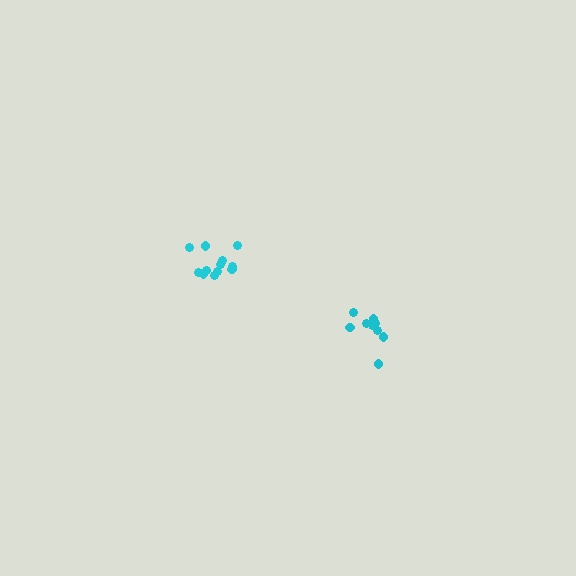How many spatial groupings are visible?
There are 2 spatial groupings.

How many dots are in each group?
Group 1: 12 dots, Group 2: 9 dots (21 total).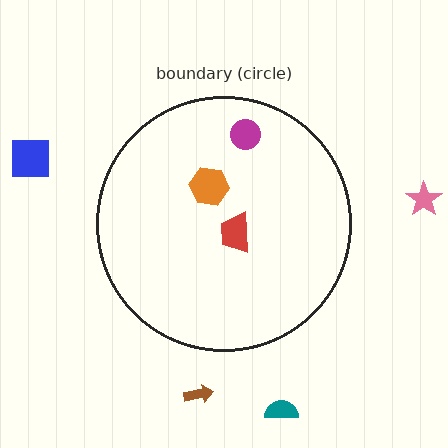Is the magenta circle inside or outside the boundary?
Inside.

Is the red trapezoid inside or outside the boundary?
Inside.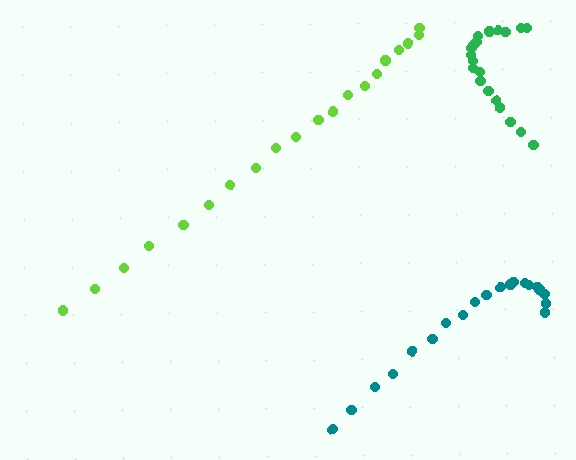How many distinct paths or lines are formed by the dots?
There are 3 distinct paths.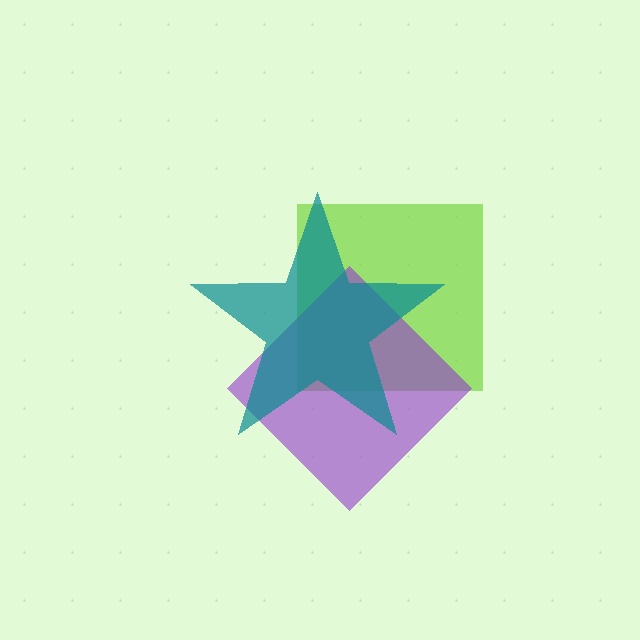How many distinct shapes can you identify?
There are 3 distinct shapes: a lime square, a purple diamond, a teal star.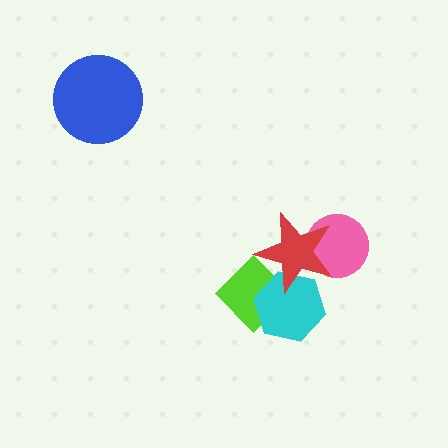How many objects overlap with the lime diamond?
2 objects overlap with the lime diamond.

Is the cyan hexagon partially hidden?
Yes, it is partially covered by another shape.